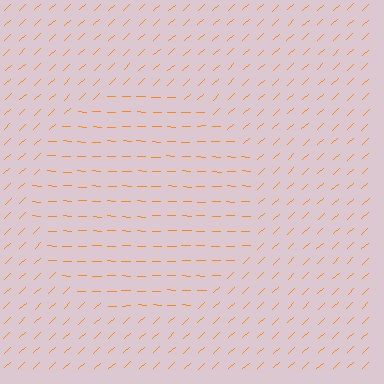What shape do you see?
I see a circle.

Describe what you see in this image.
The image is filled with small orange line segments. A circle region in the image has lines oriented differently from the surrounding lines, creating a visible texture boundary.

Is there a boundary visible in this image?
Yes, there is a texture boundary formed by a change in line orientation.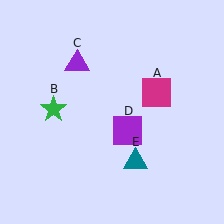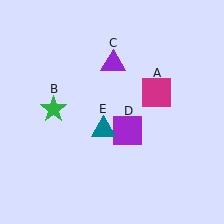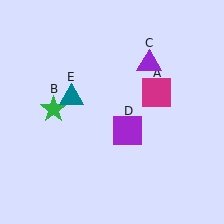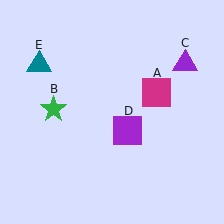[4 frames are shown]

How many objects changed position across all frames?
2 objects changed position: purple triangle (object C), teal triangle (object E).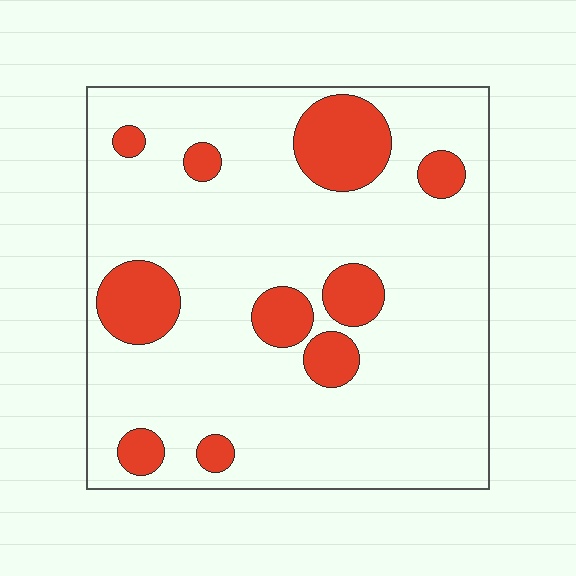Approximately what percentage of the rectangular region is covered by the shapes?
Approximately 20%.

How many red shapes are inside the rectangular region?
10.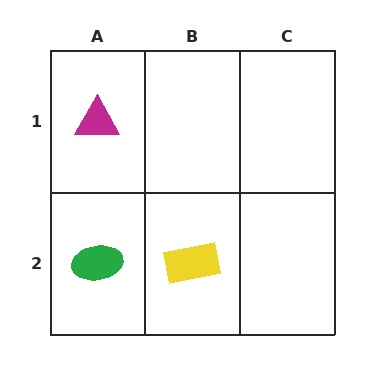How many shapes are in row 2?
2 shapes.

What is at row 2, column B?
A yellow rectangle.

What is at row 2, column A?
A green ellipse.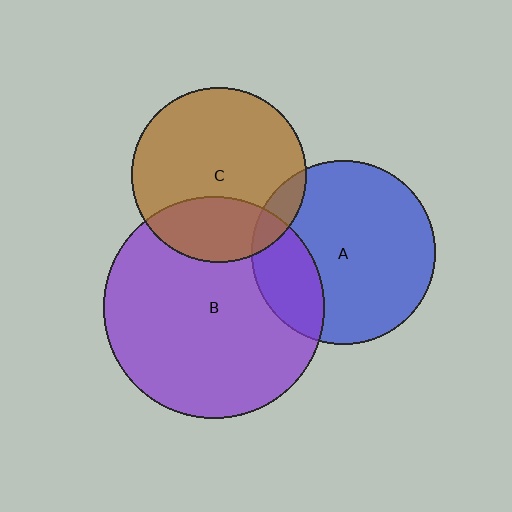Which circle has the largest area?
Circle B (purple).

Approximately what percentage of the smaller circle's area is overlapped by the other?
Approximately 30%.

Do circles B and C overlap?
Yes.